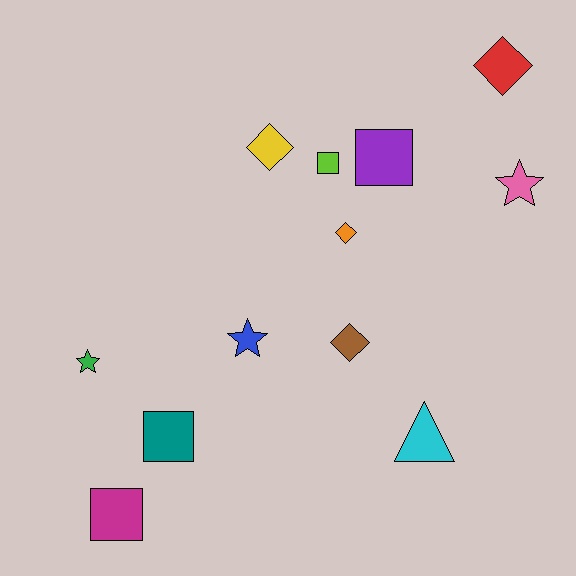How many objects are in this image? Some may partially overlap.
There are 12 objects.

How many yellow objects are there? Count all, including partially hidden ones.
There is 1 yellow object.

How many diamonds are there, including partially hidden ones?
There are 4 diamonds.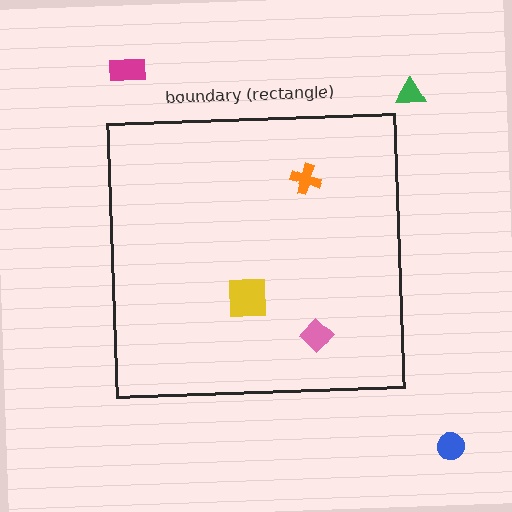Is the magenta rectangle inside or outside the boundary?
Outside.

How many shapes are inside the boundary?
3 inside, 3 outside.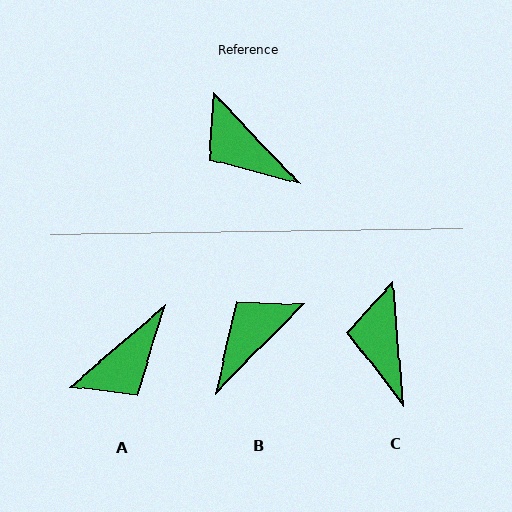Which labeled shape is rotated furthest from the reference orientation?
B, about 88 degrees away.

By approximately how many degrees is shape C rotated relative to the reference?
Approximately 39 degrees clockwise.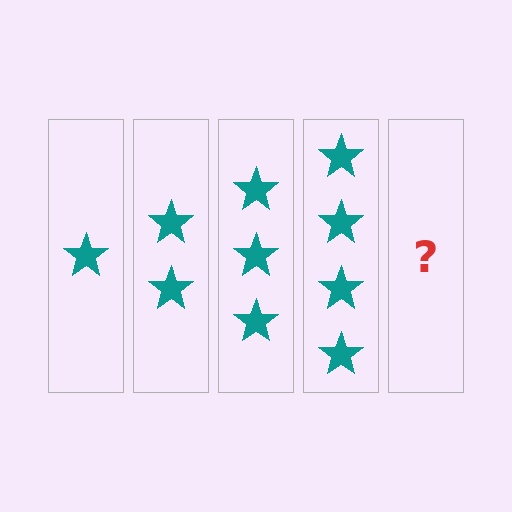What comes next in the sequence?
The next element should be 5 stars.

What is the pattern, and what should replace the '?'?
The pattern is that each step adds one more star. The '?' should be 5 stars.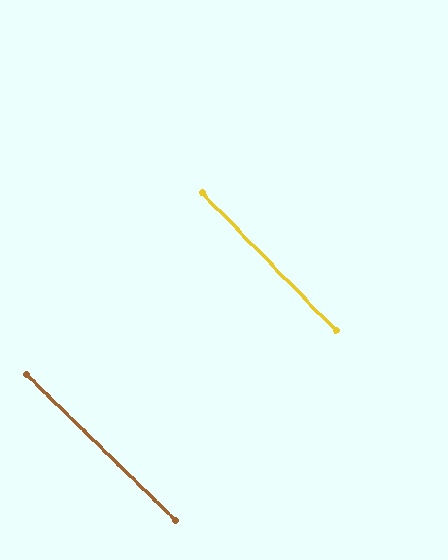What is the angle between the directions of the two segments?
Approximately 2 degrees.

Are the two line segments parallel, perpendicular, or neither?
Parallel — their directions differ by only 1.7°.